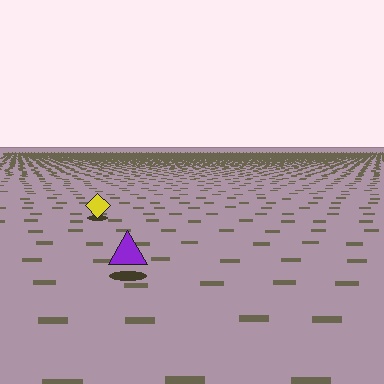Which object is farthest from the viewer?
The yellow diamond is farthest from the viewer. It appears smaller and the ground texture around it is denser.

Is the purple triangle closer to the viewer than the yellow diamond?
Yes. The purple triangle is closer — you can tell from the texture gradient: the ground texture is coarser near it.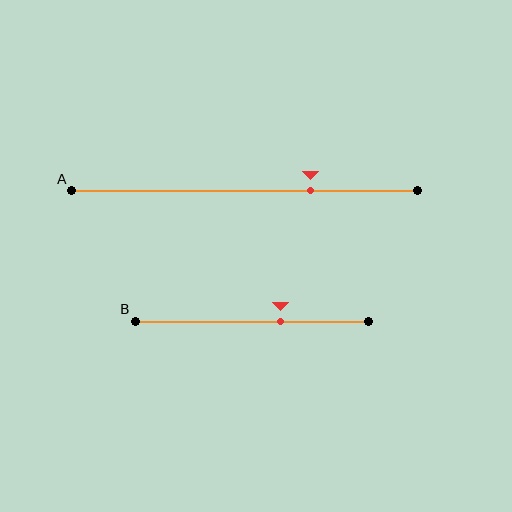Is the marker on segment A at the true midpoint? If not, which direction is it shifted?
No, the marker on segment A is shifted to the right by about 19% of the segment length.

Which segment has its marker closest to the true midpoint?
Segment B has its marker closest to the true midpoint.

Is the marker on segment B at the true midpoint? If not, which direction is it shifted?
No, the marker on segment B is shifted to the right by about 12% of the segment length.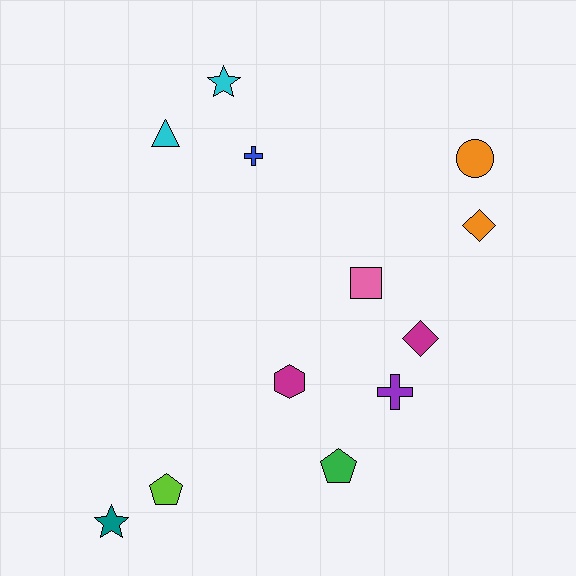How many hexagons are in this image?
There is 1 hexagon.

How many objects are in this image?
There are 12 objects.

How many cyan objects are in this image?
There are 2 cyan objects.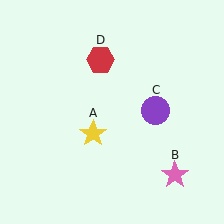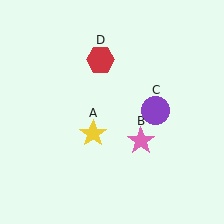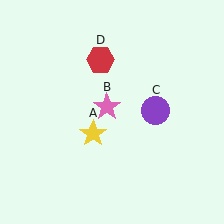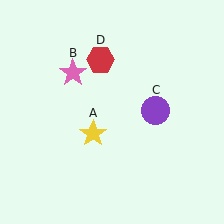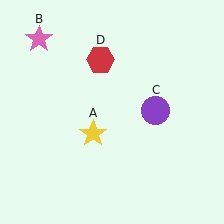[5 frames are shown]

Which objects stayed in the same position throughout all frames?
Yellow star (object A) and purple circle (object C) and red hexagon (object D) remained stationary.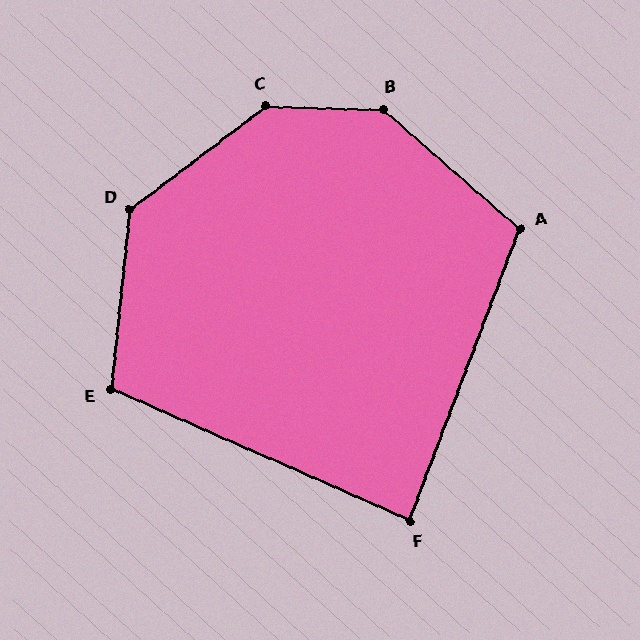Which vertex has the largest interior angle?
C, at approximately 142 degrees.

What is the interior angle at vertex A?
Approximately 110 degrees (obtuse).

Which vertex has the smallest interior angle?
F, at approximately 87 degrees.